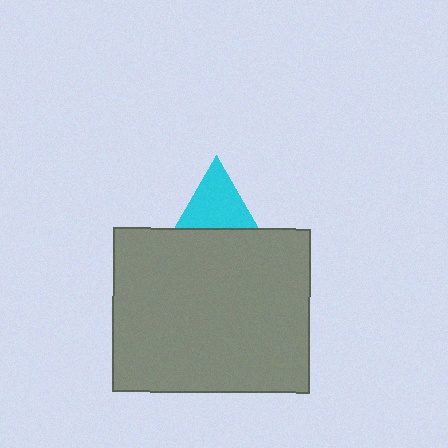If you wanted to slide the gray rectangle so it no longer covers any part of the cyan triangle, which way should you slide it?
Slide it down — that is the most direct way to separate the two shapes.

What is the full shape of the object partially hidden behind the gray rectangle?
The partially hidden object is a cyan triangle.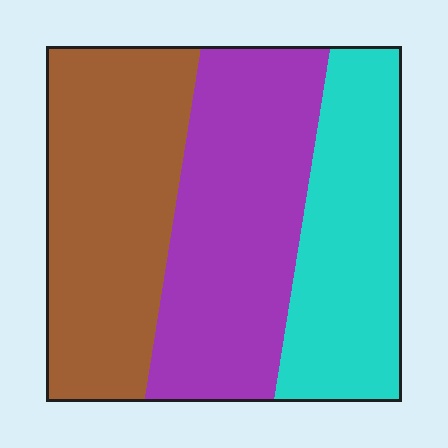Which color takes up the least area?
Cyan, at roughly 30%.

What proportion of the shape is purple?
Purple takes up between a third and a half of the shape.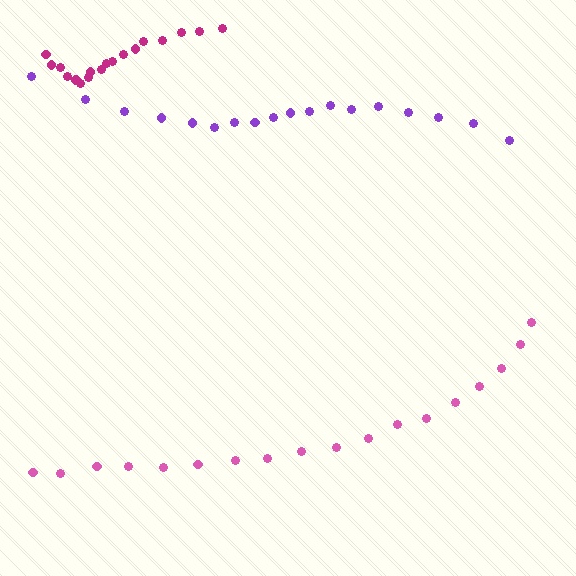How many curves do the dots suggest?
There are 3 distinct paths.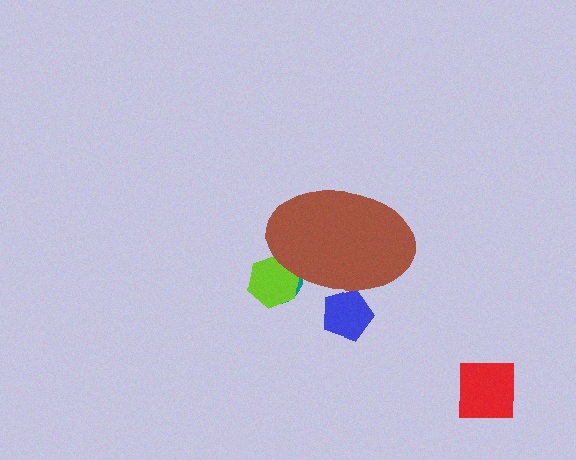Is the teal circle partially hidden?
Yes, the teal circle is partially hidden behind the brown ellipse.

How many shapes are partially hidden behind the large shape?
3 shapes are partially hidden.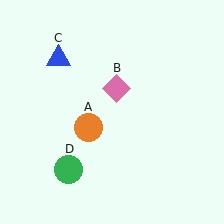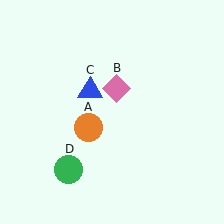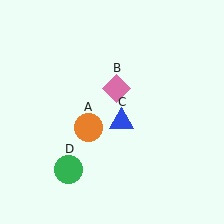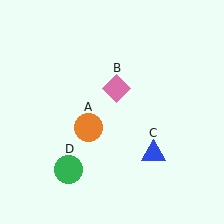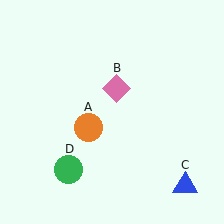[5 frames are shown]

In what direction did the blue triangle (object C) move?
The blue triangle (object C) moved down and to the right.